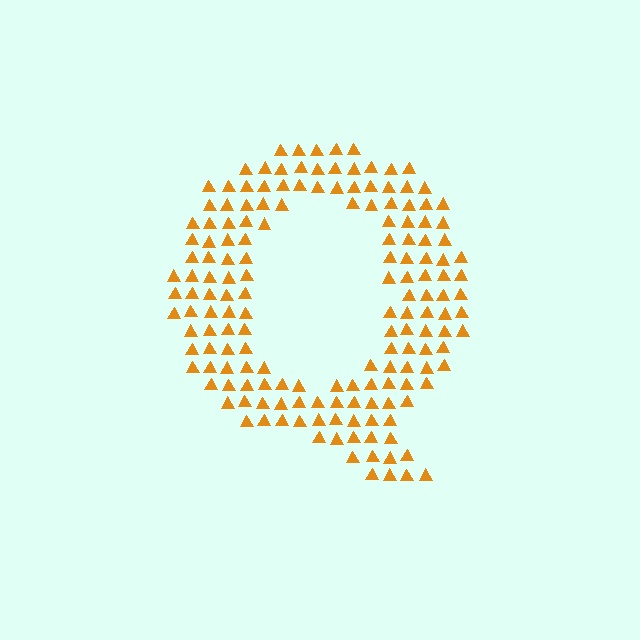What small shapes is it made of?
It is made of small triangles.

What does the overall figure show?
The overall figure shows the letter Q.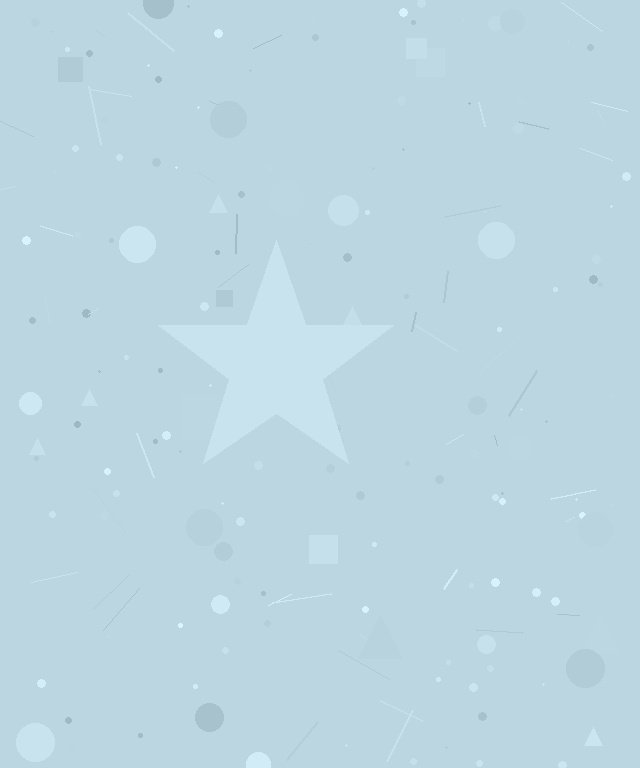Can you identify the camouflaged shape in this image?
The camouflaged shape is a star.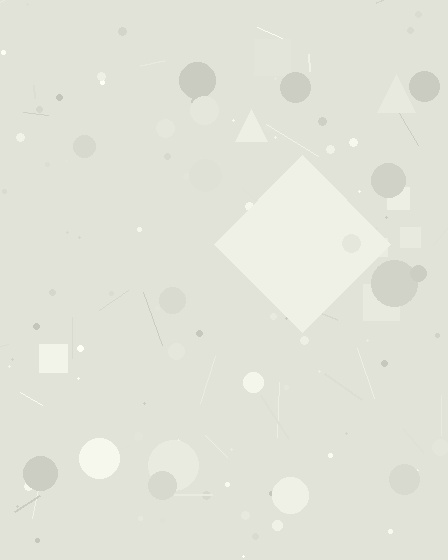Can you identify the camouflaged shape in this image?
The camouflaged shape is a diamond.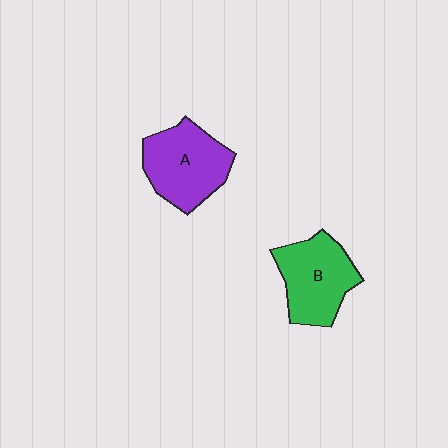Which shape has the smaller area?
Shape B (green).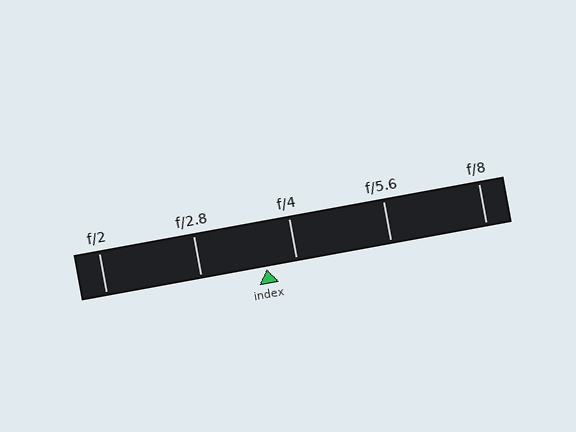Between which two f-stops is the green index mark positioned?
The index mark is between f/2.8 and f/4.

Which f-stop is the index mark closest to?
The index mark is closest to f/4.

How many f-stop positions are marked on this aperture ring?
There are 5 f-stop positions marked.